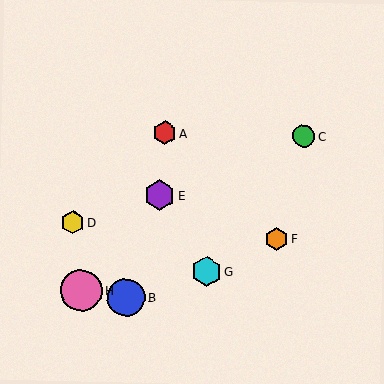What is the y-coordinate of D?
Object D is at y≈223.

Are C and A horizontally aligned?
Yes, both are at y≈136.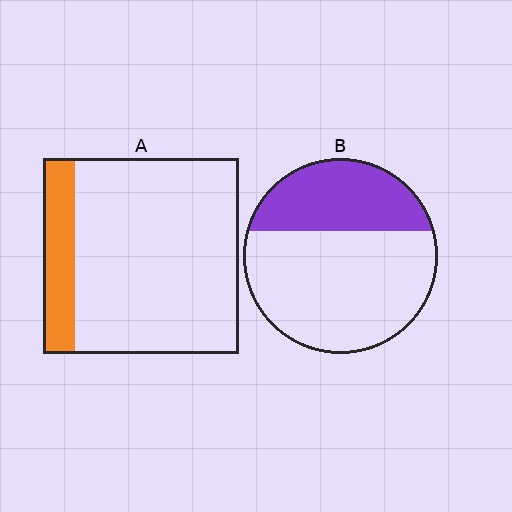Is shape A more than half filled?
No.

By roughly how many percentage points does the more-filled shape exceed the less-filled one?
By roughly 20 percentage points (B over A).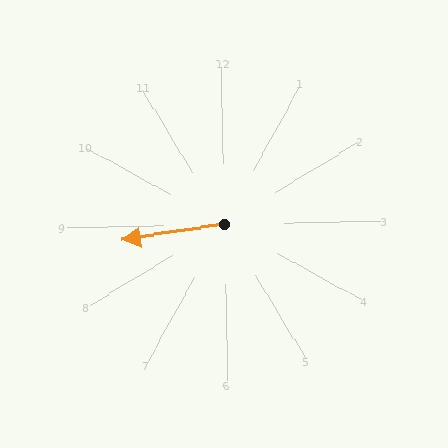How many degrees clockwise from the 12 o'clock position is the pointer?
Approximately 262 degrees.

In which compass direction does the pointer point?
West.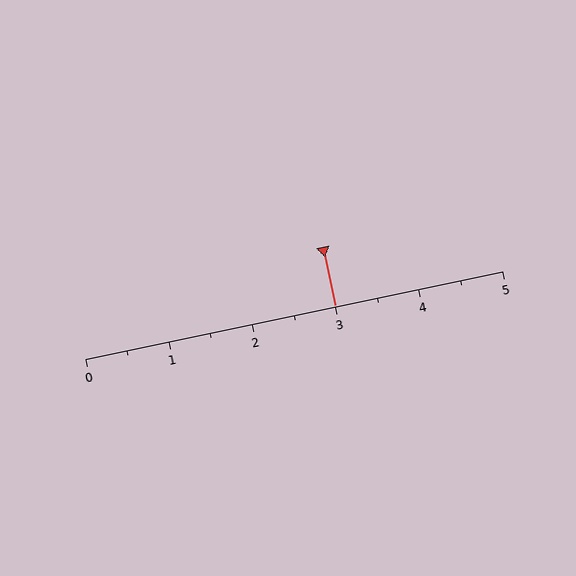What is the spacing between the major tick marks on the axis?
The major ticks are spaced 1 apart.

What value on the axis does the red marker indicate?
The marker indicates approximately 3.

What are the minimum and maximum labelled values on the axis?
The axis runs from 0 to 5.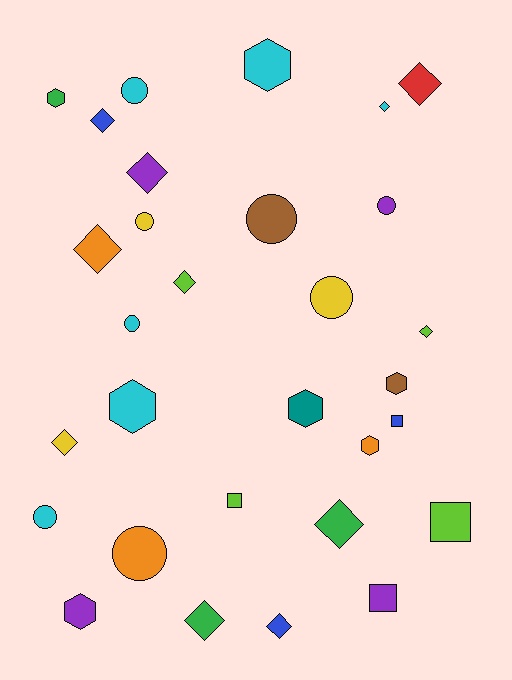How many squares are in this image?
There are 4 squares.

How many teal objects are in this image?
There is 1 teal object.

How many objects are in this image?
There are 30 objects.